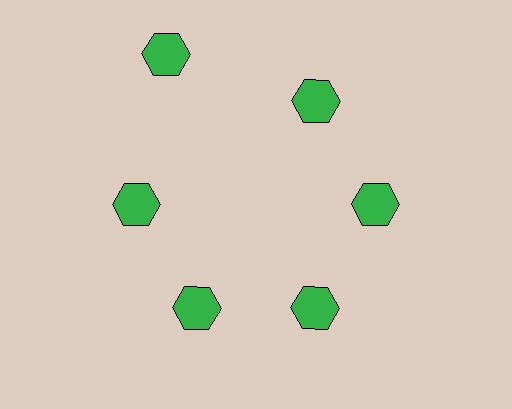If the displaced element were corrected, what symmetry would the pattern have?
It would have 6-fold rotational symmetry — the pattern would map onto itself every 60 degrees.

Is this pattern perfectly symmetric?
No. The 6 green hexagons are arranged in a ring, but one element near the 11 o'clock position is pushed outward from the center, breaking the 6-fold rotational symmetry.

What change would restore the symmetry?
The symmetry would be restored by moving it inward, back onto the ring so that all 6 hexagons sit at equal angles and equal distance from the center.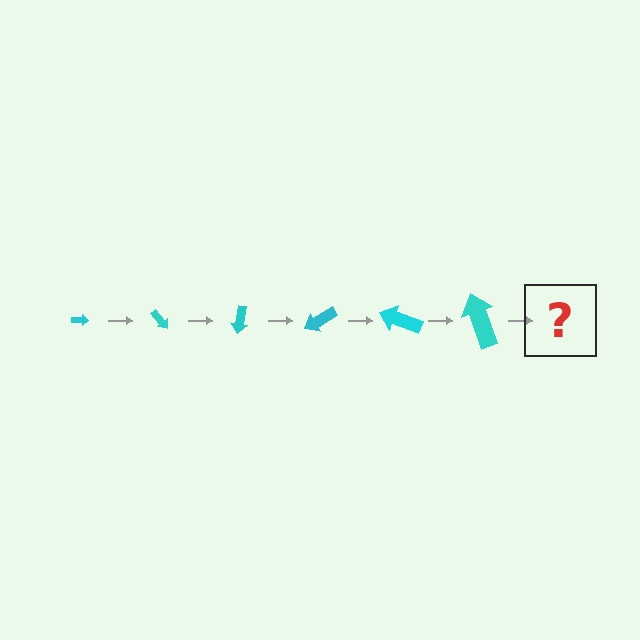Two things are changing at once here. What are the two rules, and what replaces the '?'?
The two rules are that the arrow grows larger each step and it rotates 50 degrees each step. The '?' should be an arrow, larger than the previous one and rotated 300 degrees from the start.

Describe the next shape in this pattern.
It should be an arrow, larger than the previous one and rotated 300 degrees from the start.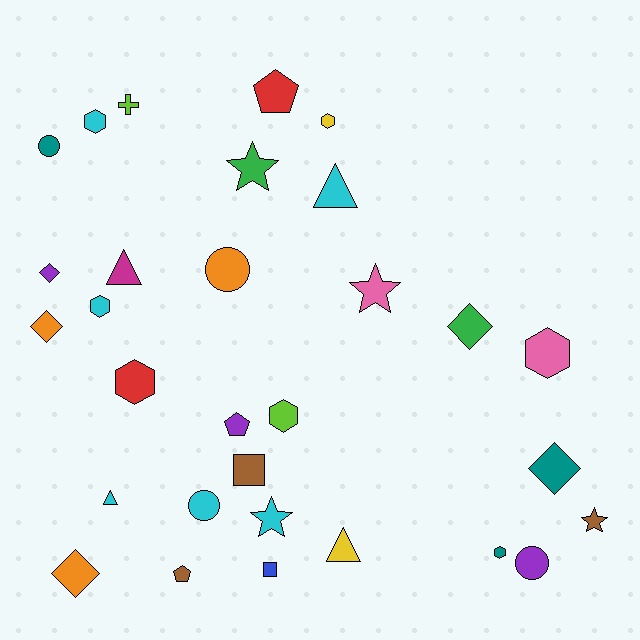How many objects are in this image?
There are 30 objects.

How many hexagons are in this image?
There are 7 hexagons.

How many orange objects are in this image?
There are 3 orange objects.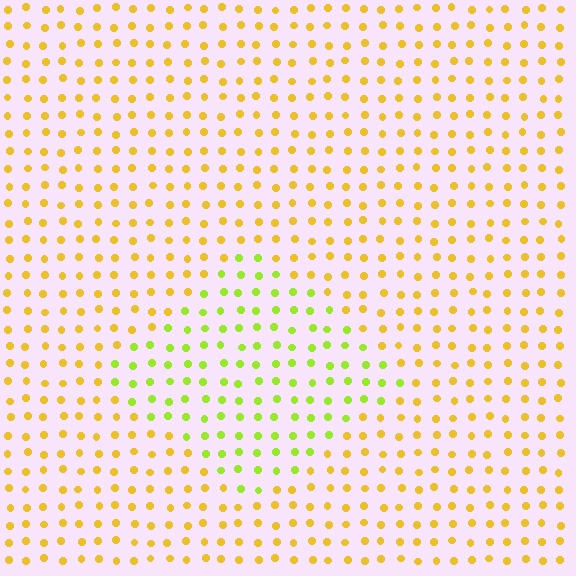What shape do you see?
I see a diamond.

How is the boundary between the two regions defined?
The boundary is defined purely by a slight shift in hue (about 39 degrees). Spacing, size, and orientation are identical on both sides.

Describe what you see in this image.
The image is filled with small yellow elements in a uniform arrangement. A diamond-shaped region is visible where the elements are tinted to a slightly different hue, forming a subtle color boundary.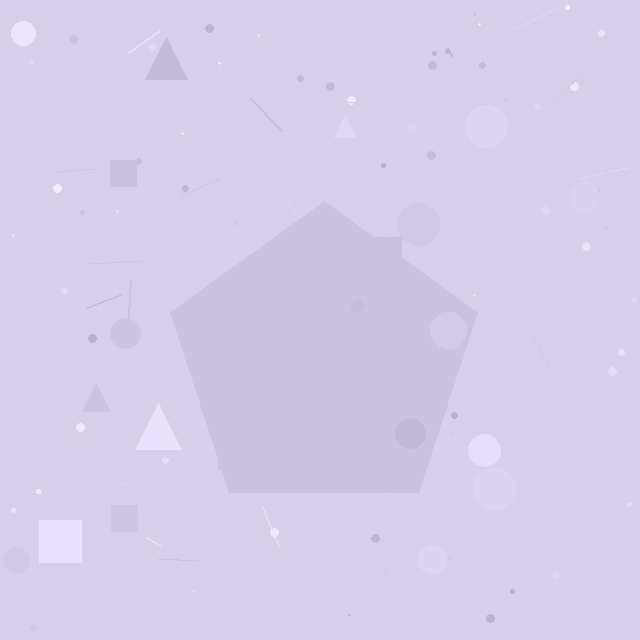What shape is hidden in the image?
A pentagon is hidden in the image.